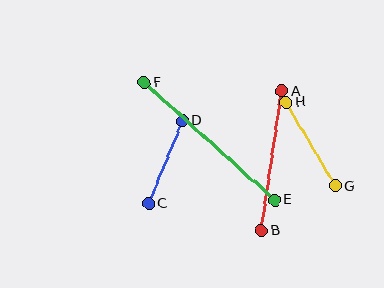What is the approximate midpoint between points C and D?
The midpoint is at approximately (165, 162) pixels.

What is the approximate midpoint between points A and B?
The midpoint is at approximately (272, 161) pixels.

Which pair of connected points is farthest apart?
Points E and F are farthest apart.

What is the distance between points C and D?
The distance is approximately 90 pixels.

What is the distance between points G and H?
The distance is approximately 97 pixels.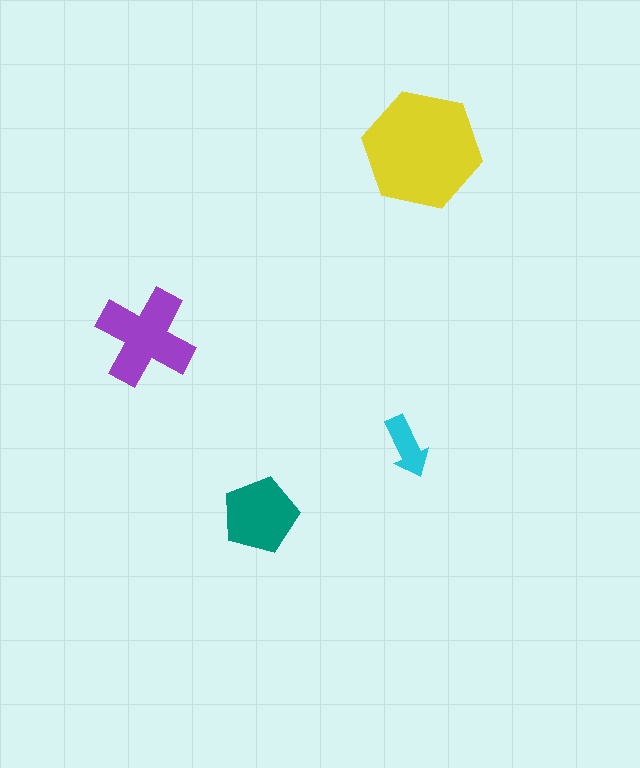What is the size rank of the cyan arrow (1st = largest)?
4th.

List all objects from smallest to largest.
The cyan arrow, the teal pentagon, the purple cross, the yellow hexagon.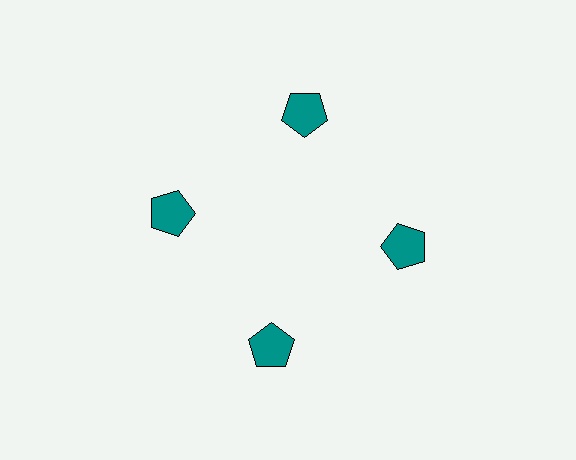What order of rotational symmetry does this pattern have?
This pattern has 4-fold rotational symmetry.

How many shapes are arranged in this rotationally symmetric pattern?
There are 4 shapes, arranged in 4 groups of 1.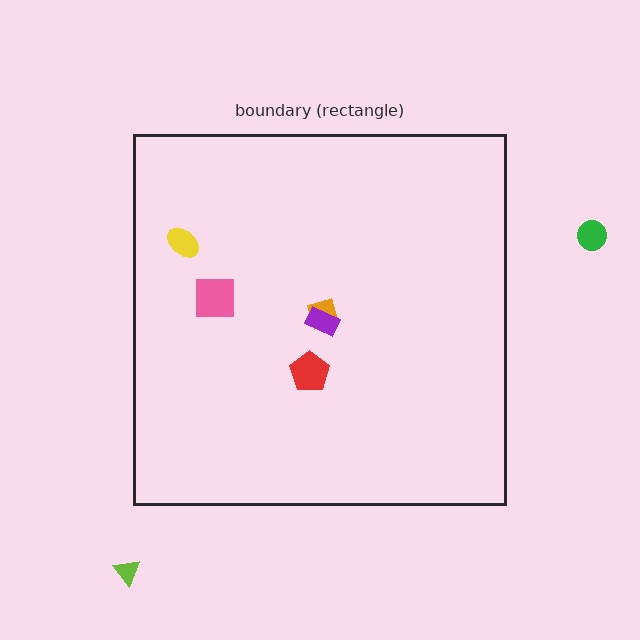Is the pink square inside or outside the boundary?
Inside.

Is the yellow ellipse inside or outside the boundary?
Inside.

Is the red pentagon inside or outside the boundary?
Inside.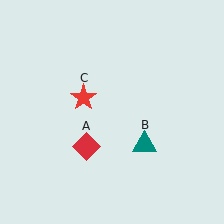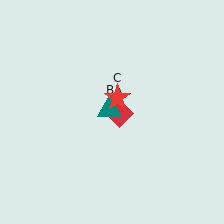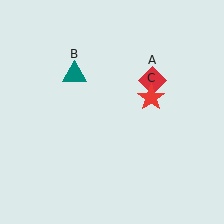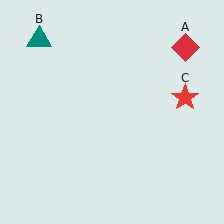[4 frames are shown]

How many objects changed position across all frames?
3 objects changed position: red diamond (object A), teal triangle (object B), red star (object C).